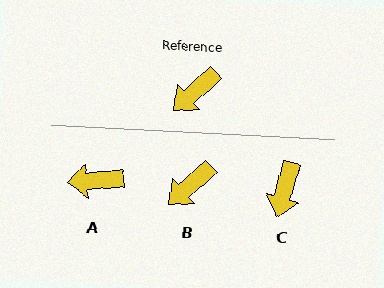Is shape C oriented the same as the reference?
No, it is off by about 32 degrees.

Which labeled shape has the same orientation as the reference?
B.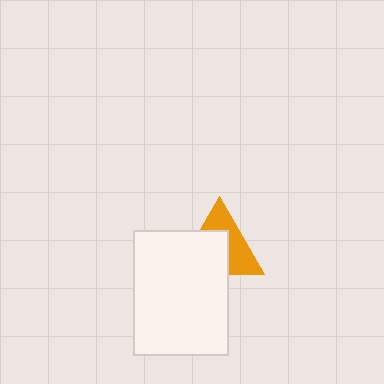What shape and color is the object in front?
The object in front is a white rectangle.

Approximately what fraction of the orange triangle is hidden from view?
Roughly 54% of the orange triangle is hidden behind the white rectangle.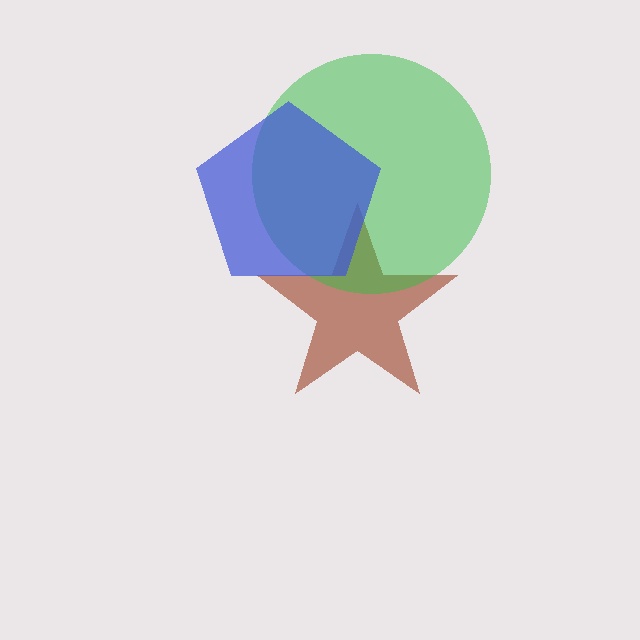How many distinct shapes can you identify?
There are 3 distinct shapes: a brown star, a green circle, a blue pentagon.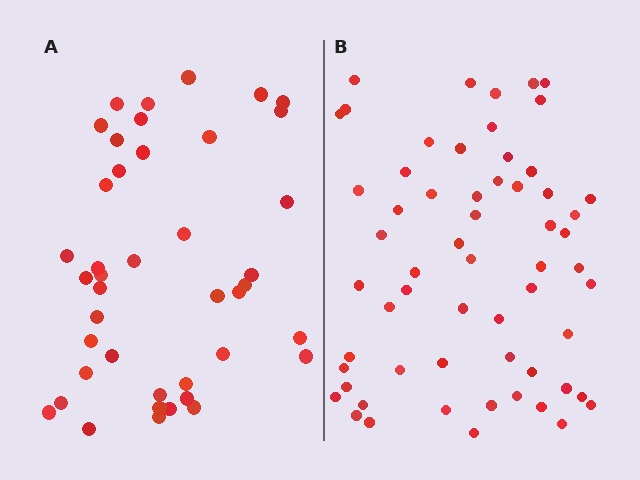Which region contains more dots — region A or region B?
Region B (the right region) has more dots.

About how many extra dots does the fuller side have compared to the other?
Region B has approximately 20 more dots than region A.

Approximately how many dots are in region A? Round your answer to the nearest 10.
About 40 dots. (The exact count is 42, which rounds to 40.)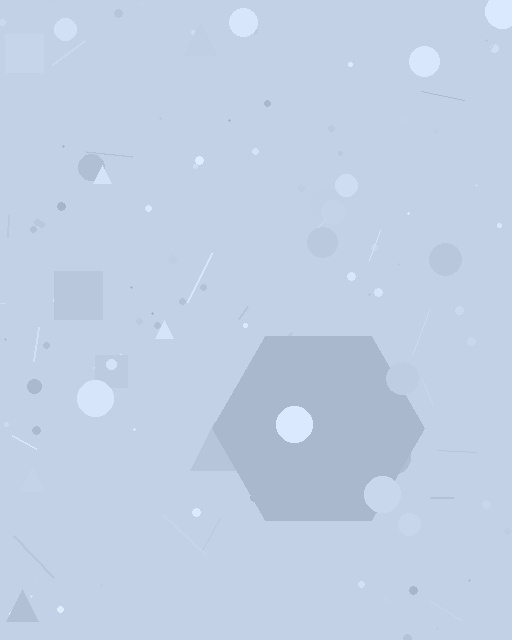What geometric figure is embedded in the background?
A hexagon is embedded in the background.